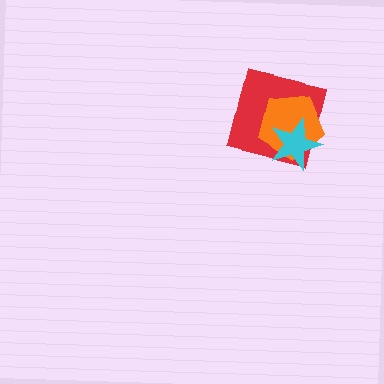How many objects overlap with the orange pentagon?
2 objects overlap with the orange pentagon.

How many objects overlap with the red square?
2 objects overlap with the red square.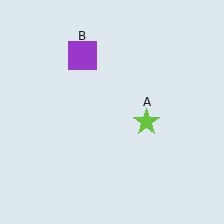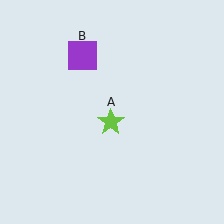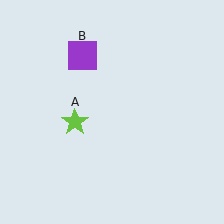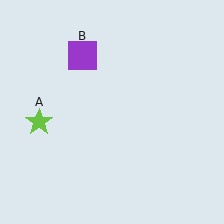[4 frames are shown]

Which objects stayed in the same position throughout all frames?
Purple square (object B) remained stationary.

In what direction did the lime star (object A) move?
The lime star (object A) moved left.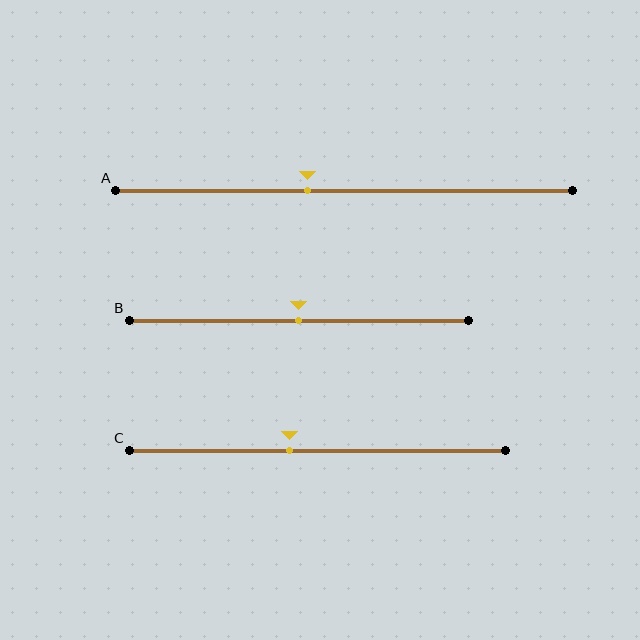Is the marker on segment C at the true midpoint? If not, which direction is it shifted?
No, the marker on segment C is shifted to the left by about 8% of the segment length.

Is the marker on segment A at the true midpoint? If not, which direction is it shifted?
No, the marker on segment A is shifted to the left by about 8% of the segment length.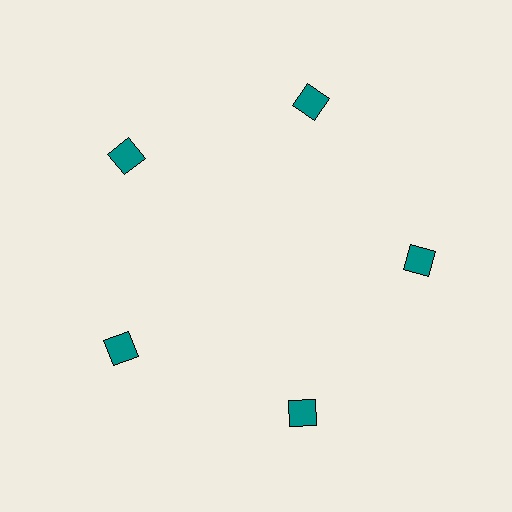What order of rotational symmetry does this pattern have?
This pattern has 5-fold rotational symmetry.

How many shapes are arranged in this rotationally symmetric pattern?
There are 5 shapes, arranged in 5 groups of 1.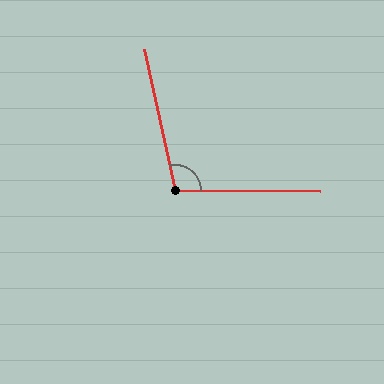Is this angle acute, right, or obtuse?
It is obtuse.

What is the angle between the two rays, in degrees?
Approximately 103 degrees.